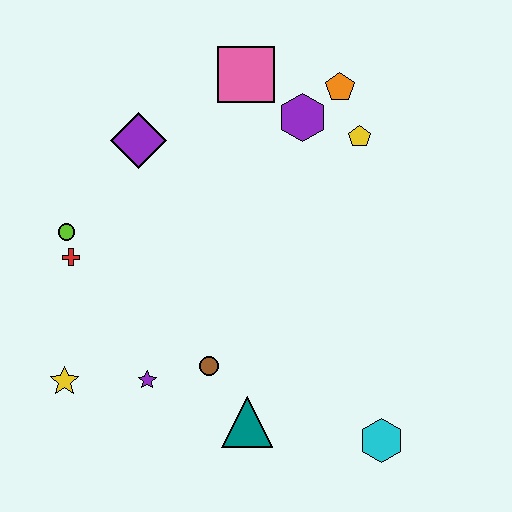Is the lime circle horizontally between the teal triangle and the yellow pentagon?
No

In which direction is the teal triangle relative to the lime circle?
The teal triangle is below the lime circle.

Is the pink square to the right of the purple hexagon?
No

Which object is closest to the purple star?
The brown circle is closest to the purple star.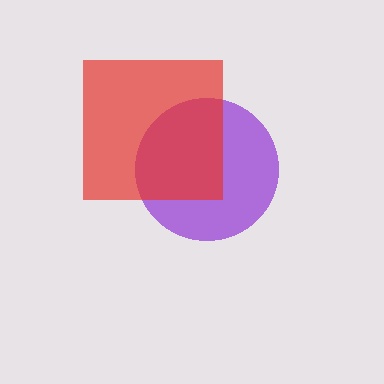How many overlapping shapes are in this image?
There are 2 overlapping shapes in the image.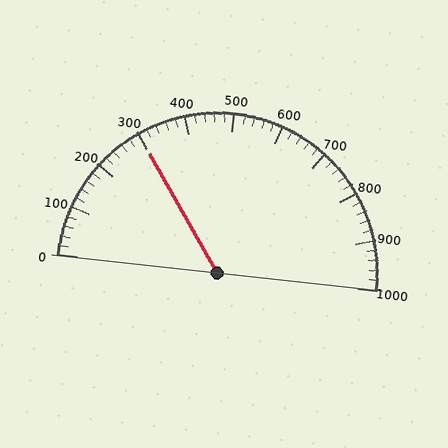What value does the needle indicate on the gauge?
The needle indicates approximately 300.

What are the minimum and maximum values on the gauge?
The gauge ranges from 0 to 1000.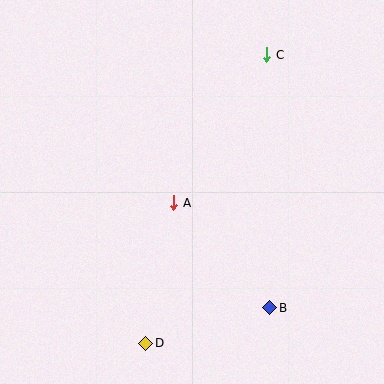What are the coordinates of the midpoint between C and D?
The midpoint between C and D is at (206, 199).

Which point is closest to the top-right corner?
Point C is closest to the top-right corner.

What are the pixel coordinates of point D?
Point D is at (146, 343).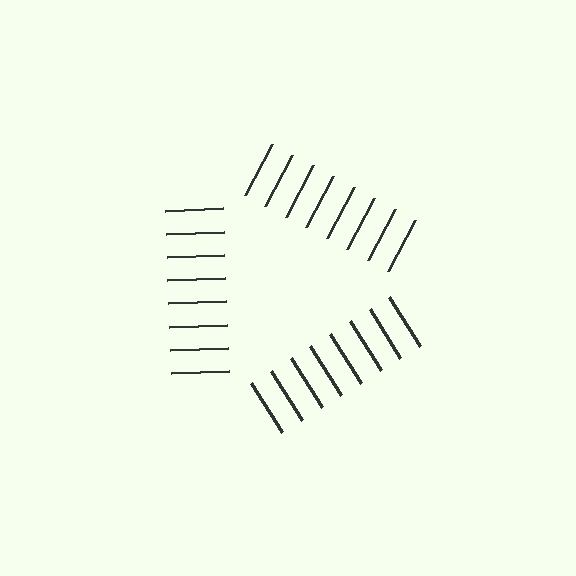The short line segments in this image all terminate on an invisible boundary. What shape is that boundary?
An illusory triangle — the line segments terminate on its edges but no continuous stroke is drawn.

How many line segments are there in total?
24 — 8 along each of the 3 edges.